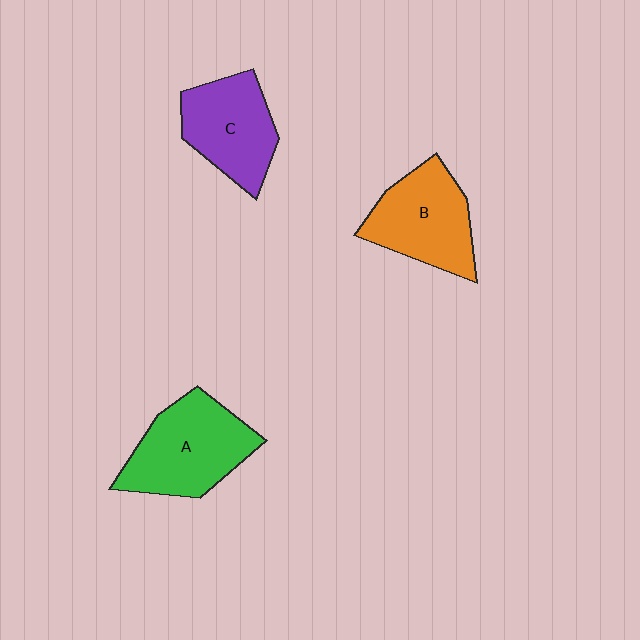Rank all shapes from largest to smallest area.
From largest to smallest: A (green), B (orange), C (purple).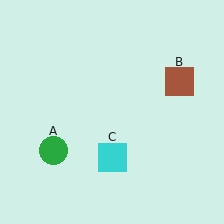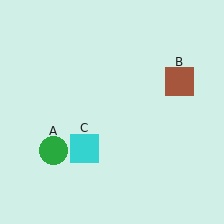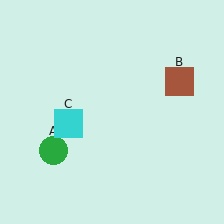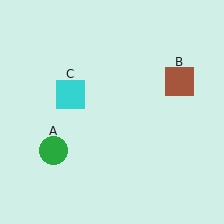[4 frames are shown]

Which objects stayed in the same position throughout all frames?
Green circle (object A) and brown square (object B) remained stationary.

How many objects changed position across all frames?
1 object changed position: cyan square (object C).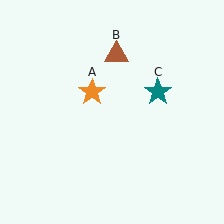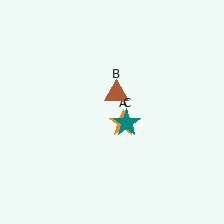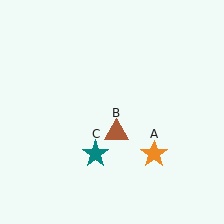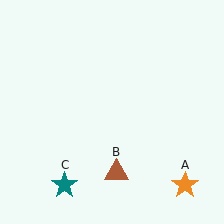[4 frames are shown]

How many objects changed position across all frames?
3 objects changed position: orange star (object A), brown triangle (object B), teal star (object C).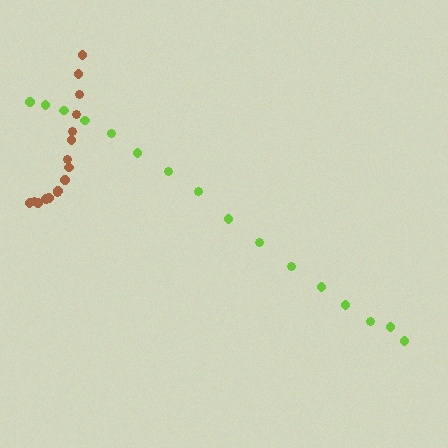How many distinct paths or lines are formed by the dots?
There are 2 distinct paths.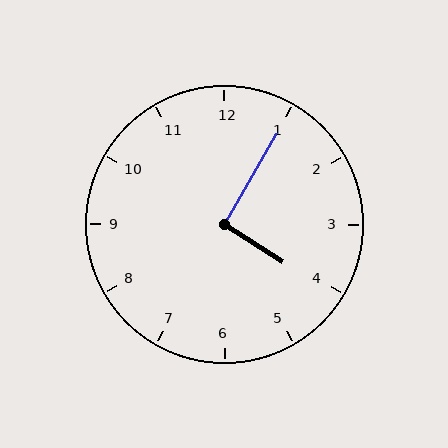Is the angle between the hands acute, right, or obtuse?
It is right.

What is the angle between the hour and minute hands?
Approximately 92 degrees.